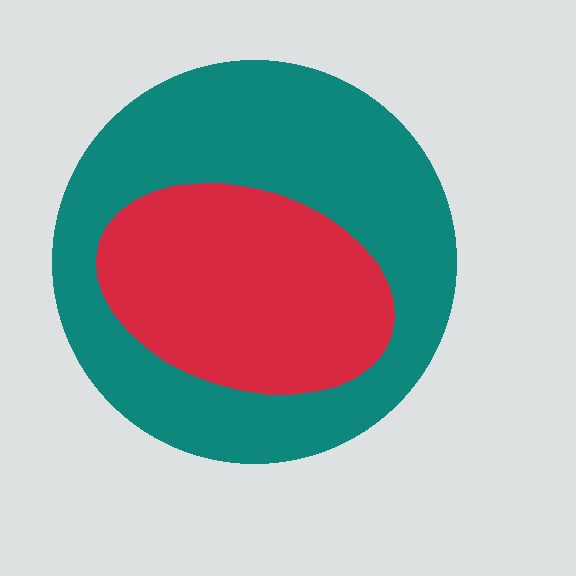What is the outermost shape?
The teal circle.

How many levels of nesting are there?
2.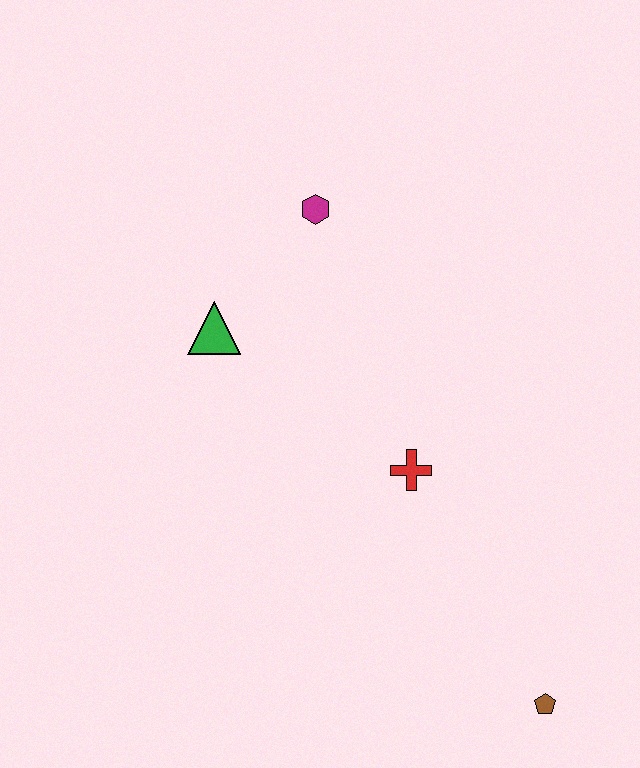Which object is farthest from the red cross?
The magenta hexagon is farthest from the red cross.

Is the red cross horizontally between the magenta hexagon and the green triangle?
No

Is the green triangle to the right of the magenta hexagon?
No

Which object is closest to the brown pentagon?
The red cross is closest to the brown pentagon.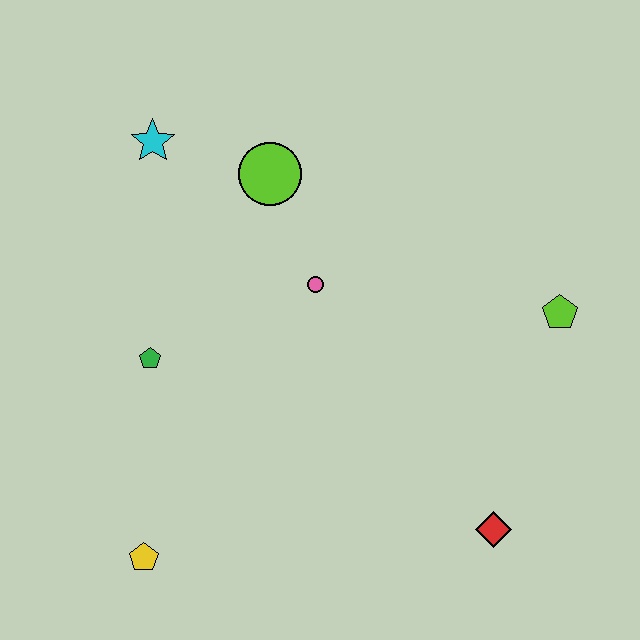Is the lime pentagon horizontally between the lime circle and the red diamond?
No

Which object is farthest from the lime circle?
The red diamond is farthest from the lime circle.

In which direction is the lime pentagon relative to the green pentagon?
The lime pentagon is to the right of the green pentagon.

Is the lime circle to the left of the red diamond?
Yes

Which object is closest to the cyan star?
The lime circle is closest to the cyan star.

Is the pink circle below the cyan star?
Yes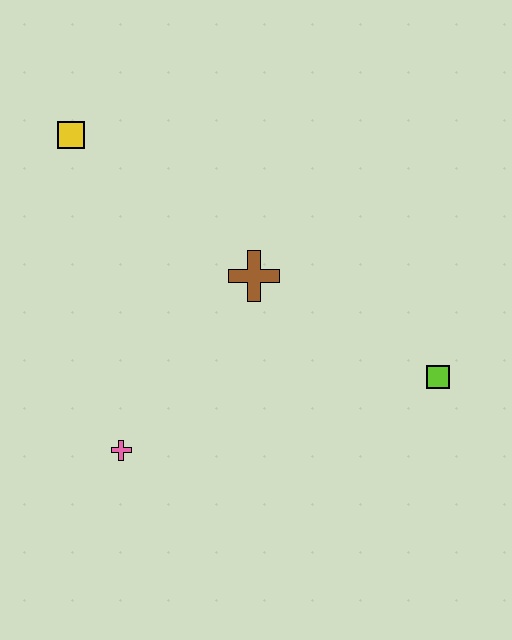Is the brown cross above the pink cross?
Yes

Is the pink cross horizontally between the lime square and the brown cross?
No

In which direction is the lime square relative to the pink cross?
The lime square is to the right of the pink cross.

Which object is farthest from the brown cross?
The yellow square is farthest from the brown cross.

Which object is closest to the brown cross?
The lime square is closest to the brown cross.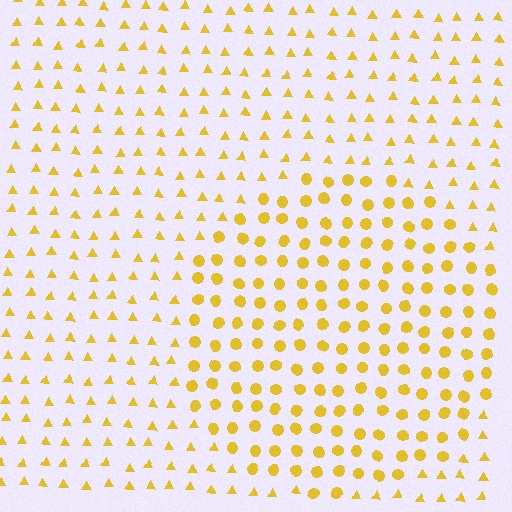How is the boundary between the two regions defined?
The boundary is defined by a change in element shape: circles inside vs. triangles outside. All elements share the same color and spacing.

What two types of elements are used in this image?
The image uses circles inside the circle region and triangles outside it.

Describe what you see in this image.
The image is filled with small yellow elements arranged in a uniform grid. A circle-shaped region contains circles, while the surrounding area contains triangles. The boundary is defined purely by the change in element shape.